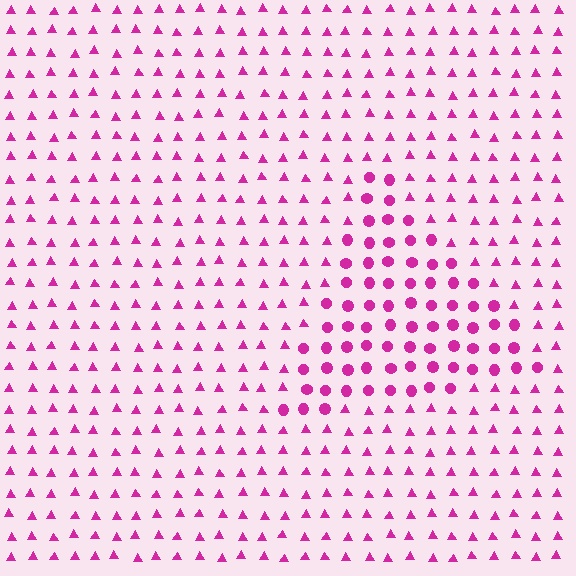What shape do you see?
I see a triangle.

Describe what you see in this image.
The image is filled with small magenta elements arranged in a uniform grid. A triangle-shaped region contains circles, while the surrounding area contains triangles. The boundary is defined purely by the change in element shape.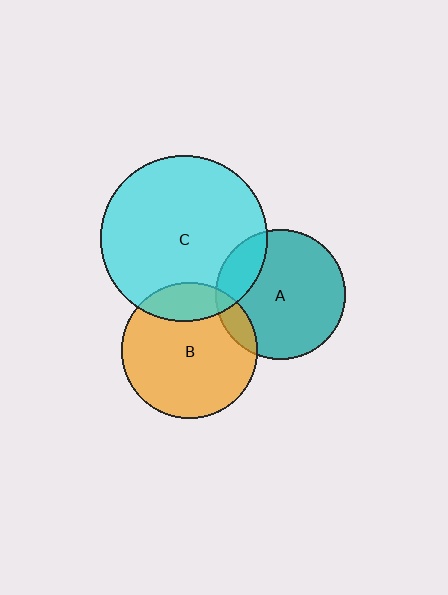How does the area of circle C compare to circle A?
Approximately 1.6 times.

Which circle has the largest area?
Circle C (cyan).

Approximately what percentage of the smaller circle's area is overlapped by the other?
Approximately 20%.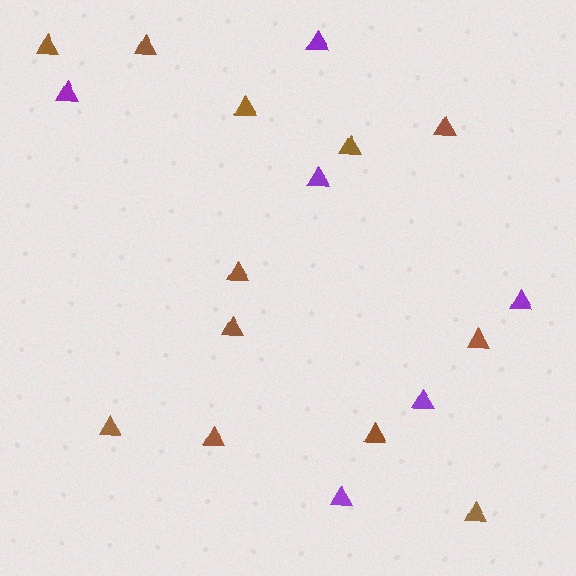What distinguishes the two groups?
There are 2 groups: one group of brown triangles (12) and one group of purple triangles (6).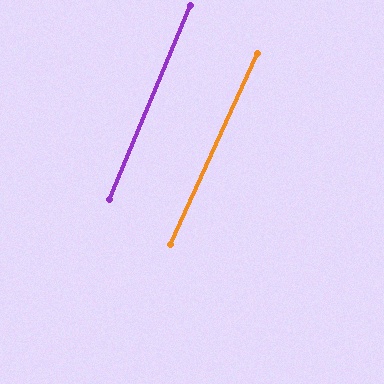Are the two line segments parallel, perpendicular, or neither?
Parallel — their directions differ by only 1.9°.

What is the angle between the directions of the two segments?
Approximately 2 degrees.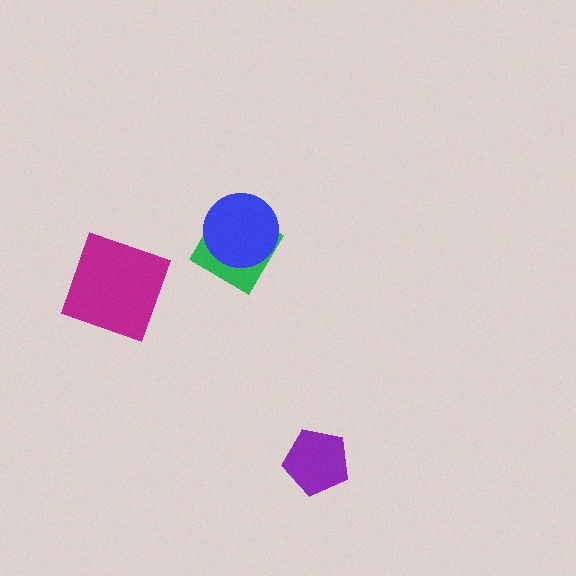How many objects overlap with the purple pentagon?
0 objects overlap with the purple pentagon.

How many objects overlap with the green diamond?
1 object overlaps with the green diamond.